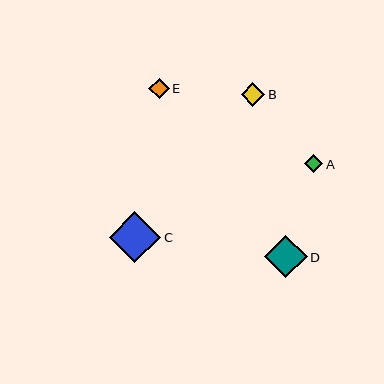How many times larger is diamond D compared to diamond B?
Diamond D is approximately 1.8 times the size of diamond B.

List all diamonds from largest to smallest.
From largest to smallest: C, D, B, E, A.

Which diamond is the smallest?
Diamond A is the smallest with a size of approximately 18 pixels.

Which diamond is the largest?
Diamond C is the largest with a size of approximately 51 pixels.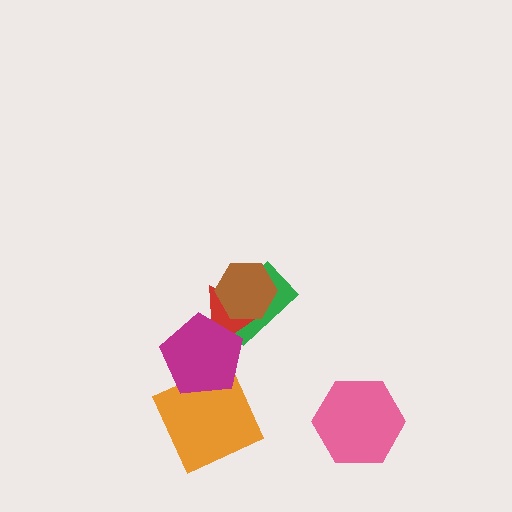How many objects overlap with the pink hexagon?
0 objects overlap with the pink hexagon.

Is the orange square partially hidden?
Yes, it is partially covered by another shape.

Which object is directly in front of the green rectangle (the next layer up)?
The red triangle is directly in front of the green rectangle.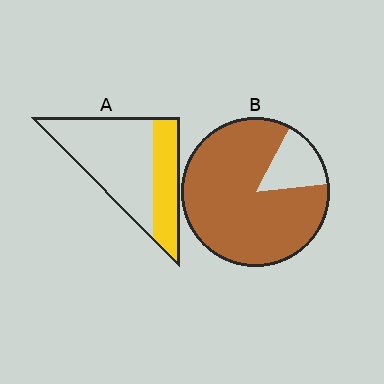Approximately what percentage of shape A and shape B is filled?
A is approximately 35% and B is approximately 85%.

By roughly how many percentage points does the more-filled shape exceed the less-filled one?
By roughly 50 percentage points (B over A).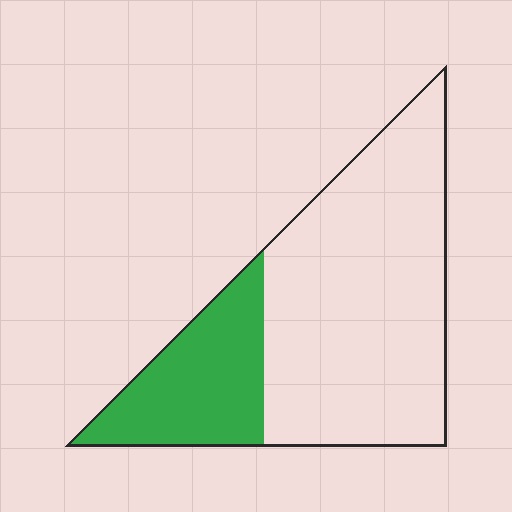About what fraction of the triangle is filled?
About one quarter (1/4).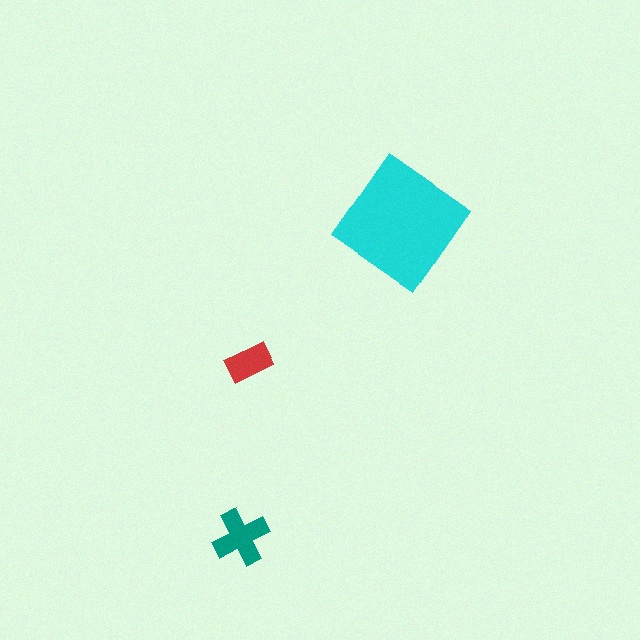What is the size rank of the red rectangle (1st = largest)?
3rd.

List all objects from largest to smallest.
The cyan diamond, the teal cross, the red rectangle.